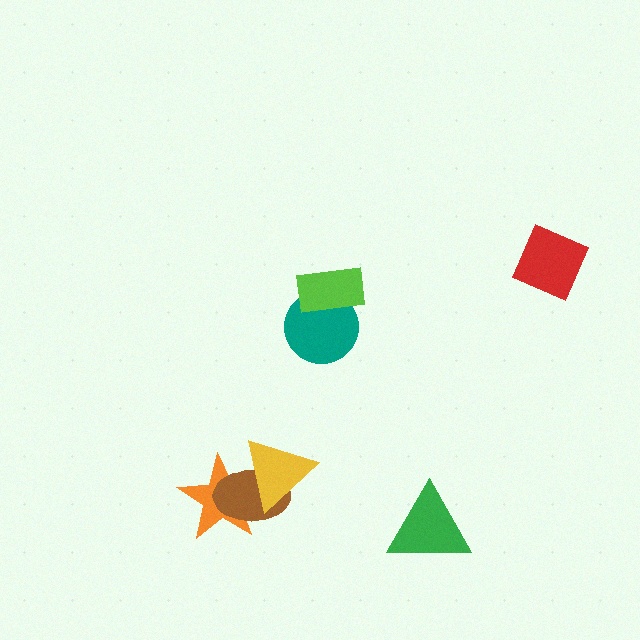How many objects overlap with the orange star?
2 objects overlap with the orange star.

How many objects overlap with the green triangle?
0 objects overlap with the green triangle.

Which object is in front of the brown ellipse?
The yellow triangle is in front of the brown ellipse.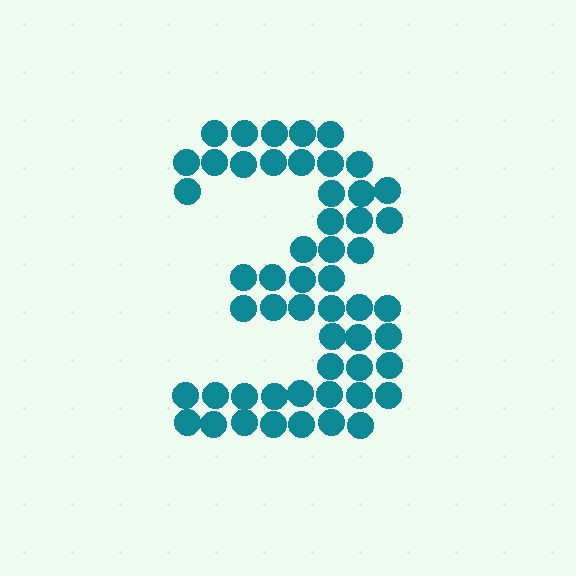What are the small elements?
The small elements are circles.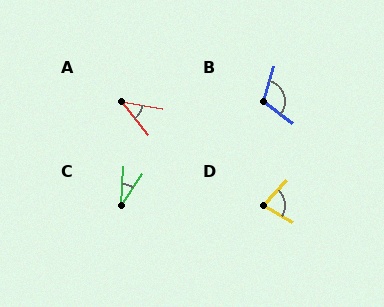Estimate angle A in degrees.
Approximately 41 degrees.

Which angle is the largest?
B, at approximately 109 degrees.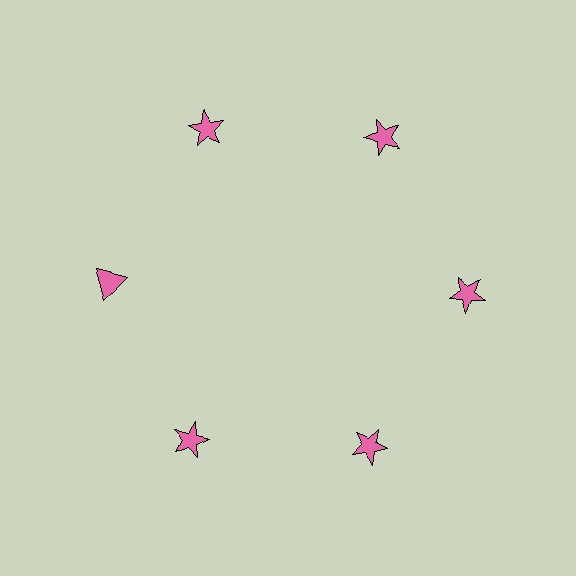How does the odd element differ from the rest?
It has a different shape: triangle instead of star.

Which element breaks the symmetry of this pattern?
The pink triangle at roughly the 9 o'clock position breaks the symmetry. All other shapes are pink stars.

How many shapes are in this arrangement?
There are 6 shapes arranged in a ring pattern.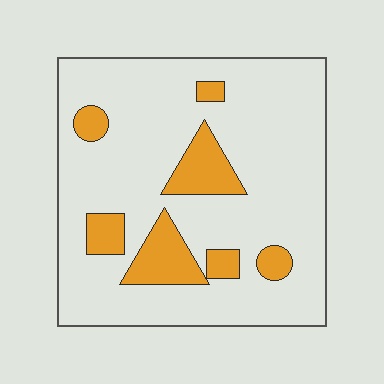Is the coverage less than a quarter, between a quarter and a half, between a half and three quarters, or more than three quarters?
Less than a quarter.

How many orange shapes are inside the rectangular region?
7.